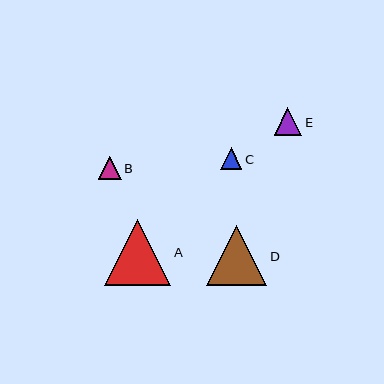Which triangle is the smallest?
Triangle C is the smallest with a size of approximately 22 pixels.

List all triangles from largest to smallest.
From largest to smallest: A, D, E, B, C.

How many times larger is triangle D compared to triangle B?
Triangle D is approximately 2.6 times the size of triangle B.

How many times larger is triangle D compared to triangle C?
Triangle D is approximately 2.8 times the size of triangle C.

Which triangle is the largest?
Triangle A is the largest with a size of approximately 66 pixels.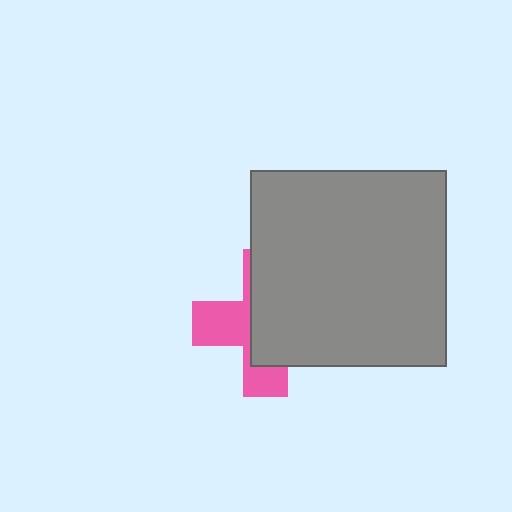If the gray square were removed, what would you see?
You would see the complete pink cross.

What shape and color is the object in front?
The object in front is a gray square.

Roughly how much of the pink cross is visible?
A small part of it is visible (roughly 39%).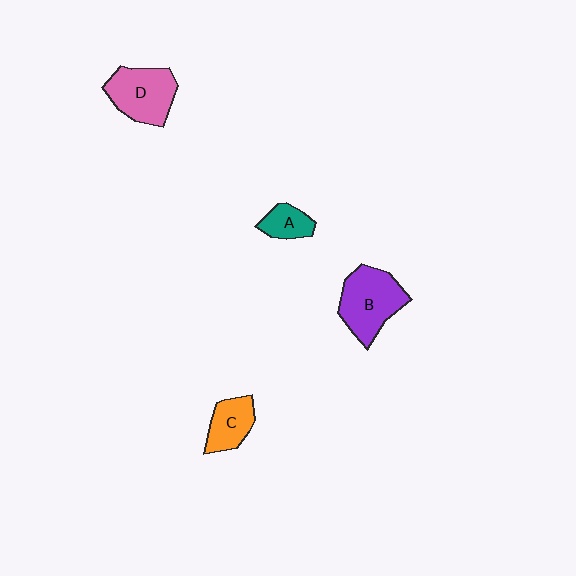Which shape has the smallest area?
Shape A (teal).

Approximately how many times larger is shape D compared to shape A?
Approximately 2.2 times.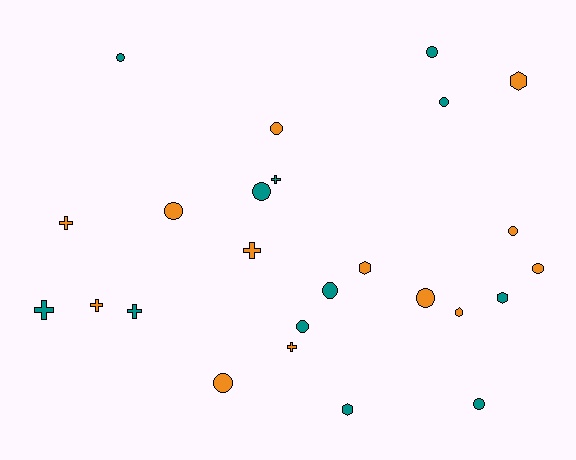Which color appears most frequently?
Orange, with 13 objects.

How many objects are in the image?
There are 25 objects.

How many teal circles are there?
There are 7 teal circles.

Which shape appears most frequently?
Circle, with 13 objects.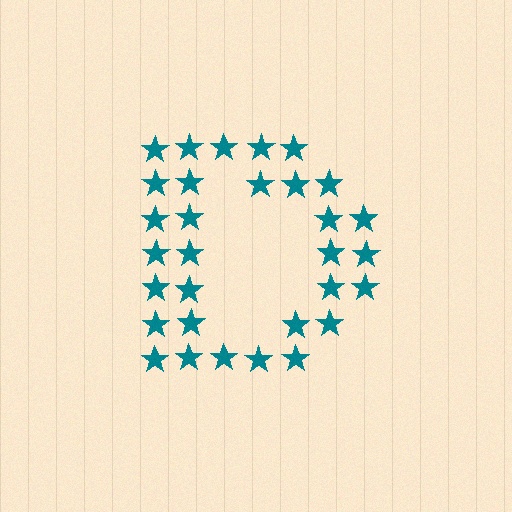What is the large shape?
The large shape is the letter D.